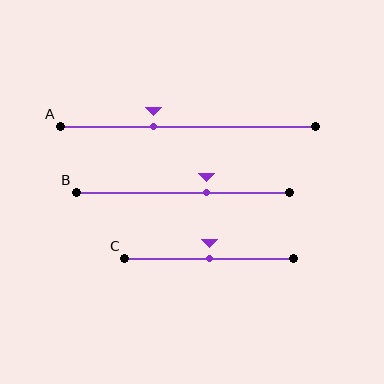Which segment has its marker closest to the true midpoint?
Segment C has its marker closest to the true midpoint.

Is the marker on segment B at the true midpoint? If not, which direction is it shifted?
No, the marker on segment B is shifted to the right by about 11% of the segment length.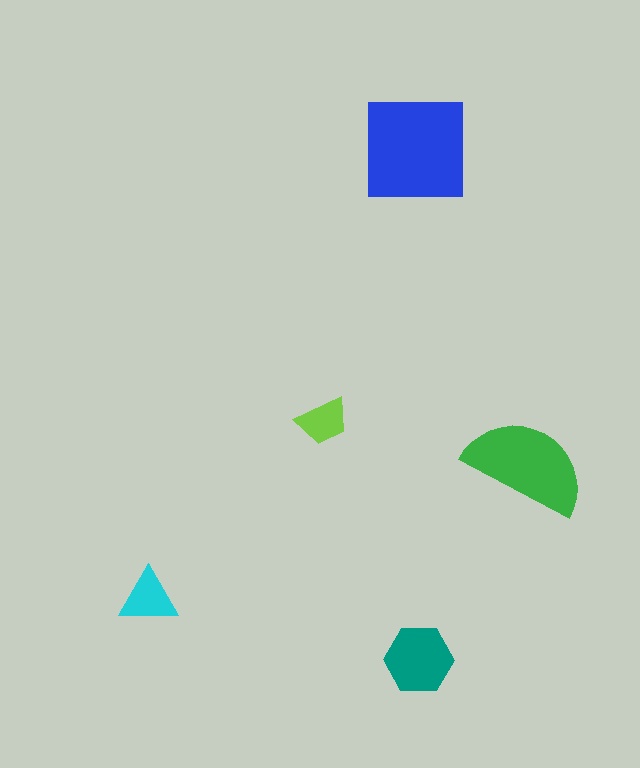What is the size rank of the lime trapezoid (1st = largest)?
5th.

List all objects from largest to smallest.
The blue square, the green semicircle, the teal hexagon, the cyan triangle, the lime trapezoid.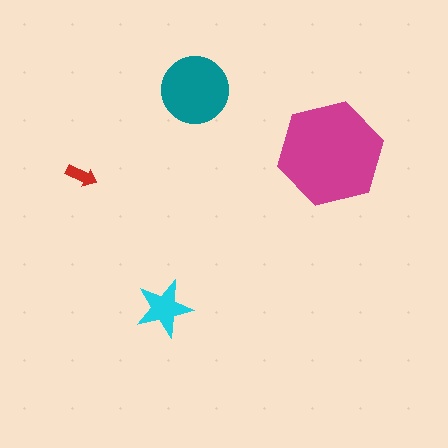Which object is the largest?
The magenta hexagon.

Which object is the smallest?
The red arrow.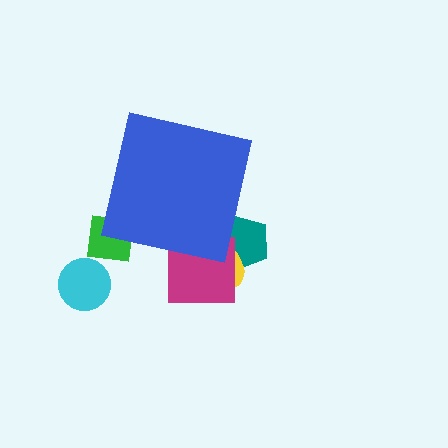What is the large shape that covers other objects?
A blue square.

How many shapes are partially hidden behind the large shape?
4 shapes are partially hidden.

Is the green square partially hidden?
Yes, the green square is partially hidden behind the blue square.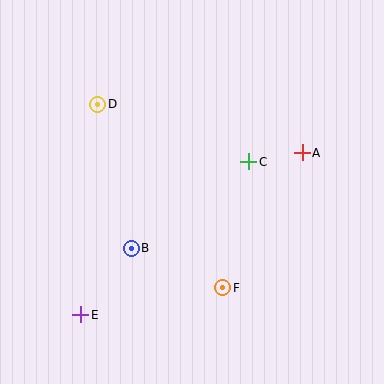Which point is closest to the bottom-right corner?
Point F is closest to the bottom-right corner.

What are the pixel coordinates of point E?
Point E is at (81, 315).